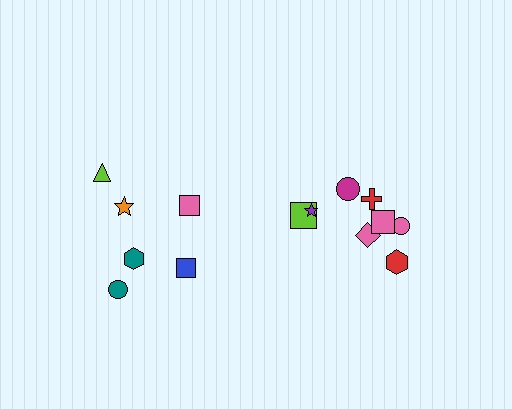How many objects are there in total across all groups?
There are 14 objects.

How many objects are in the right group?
There are 8 objects.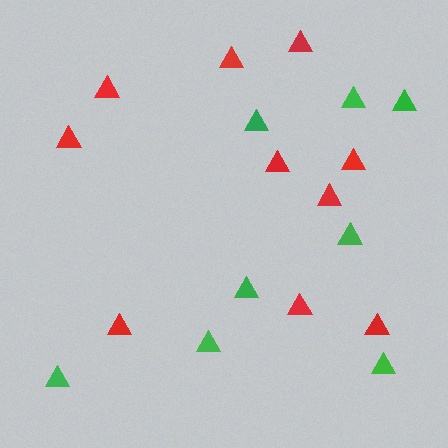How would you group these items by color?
There are 2 groups: one group of green triangles (8) and one group of red triangles (10).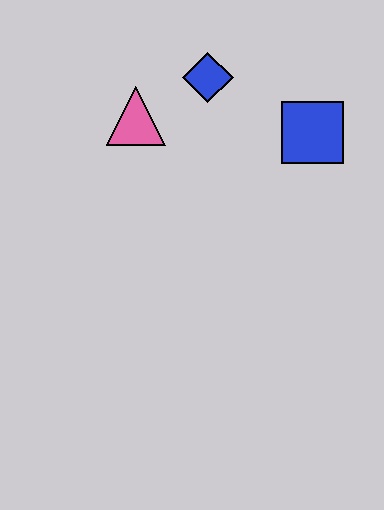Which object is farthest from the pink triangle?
The blue square is farthest from the pink triangle.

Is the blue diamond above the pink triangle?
Yes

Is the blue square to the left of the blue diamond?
No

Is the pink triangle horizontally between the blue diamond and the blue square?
No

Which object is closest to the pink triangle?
The blue diamond is closest to the pink triangle.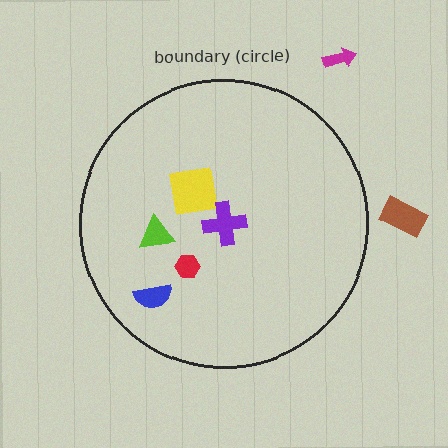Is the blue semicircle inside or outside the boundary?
Inside.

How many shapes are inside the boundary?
5 inside, 2 outside.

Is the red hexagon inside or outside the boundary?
Inside.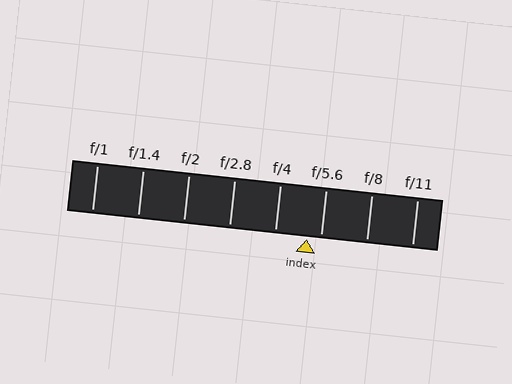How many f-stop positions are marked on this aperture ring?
There are 8 f-stop positions marked.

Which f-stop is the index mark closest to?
The index mark is closest to f/5.6.